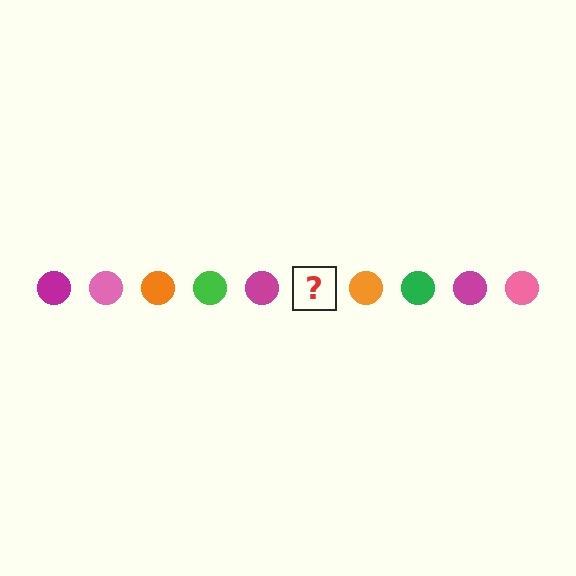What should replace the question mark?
The question mark should be replaced with a pink circle.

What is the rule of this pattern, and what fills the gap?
The rule is that the pattern cycles through magenta, pink, orange, green circles. The gap should be filled with a pink circle.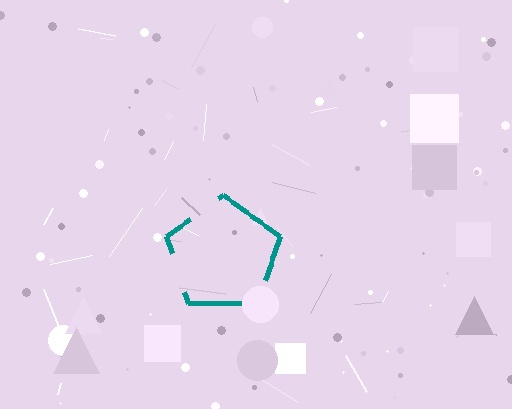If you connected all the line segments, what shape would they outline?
They would outline a pentagon.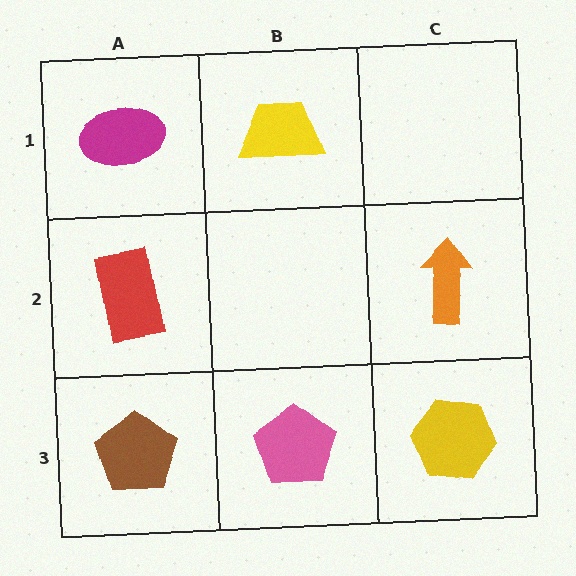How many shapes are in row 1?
2 shapes.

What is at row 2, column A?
A red rectangle.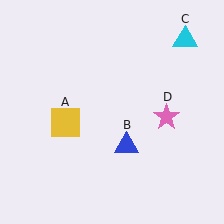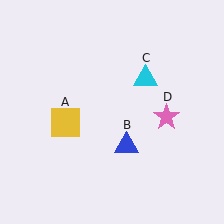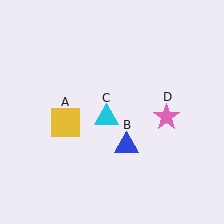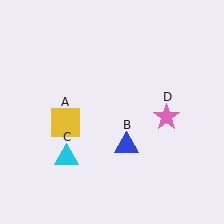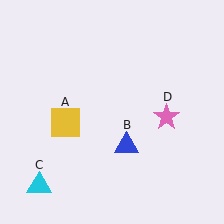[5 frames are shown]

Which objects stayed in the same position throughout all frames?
Yellow square (object A) and blue triangle (object B) and pink star (object D) remained stationary.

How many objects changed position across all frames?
1 object changed position: cyan triangle (object C).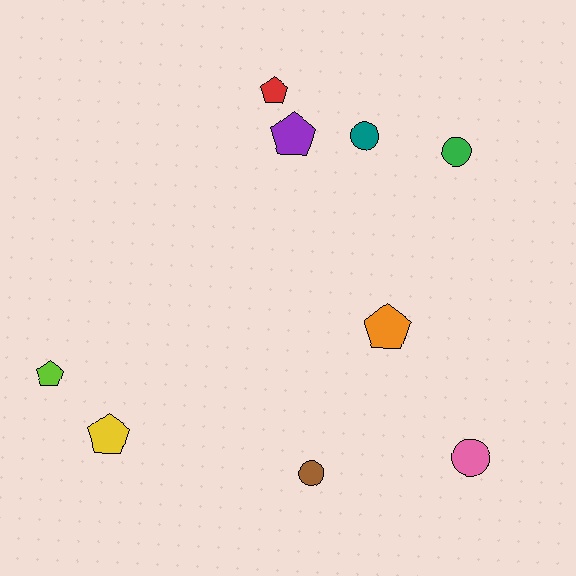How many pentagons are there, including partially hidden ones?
There are 5 pentagons.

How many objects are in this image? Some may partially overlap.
There are 9 objects.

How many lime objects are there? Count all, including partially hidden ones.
There is 1 lime object.